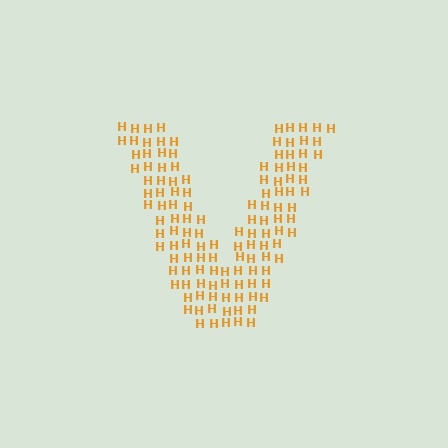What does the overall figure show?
The overall figure shows the letter V.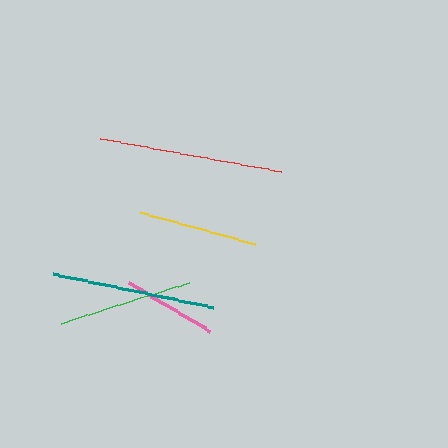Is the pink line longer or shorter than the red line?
The red line is longer than the pink line.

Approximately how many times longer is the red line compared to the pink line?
The red line is approximately 1.9 times the length of the pink line.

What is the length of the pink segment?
The pink segment is approximately 95 pixels long.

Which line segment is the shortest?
The pink line is the shortest at approximately 95 pixels.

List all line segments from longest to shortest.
From longest to shortest: red, teal, green, yellow, pink.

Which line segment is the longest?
The red line is the longest at approximately 184 pixels.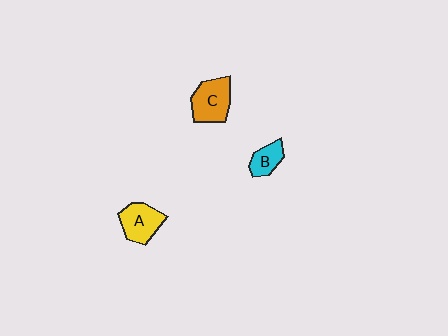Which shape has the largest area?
Shape C (orange).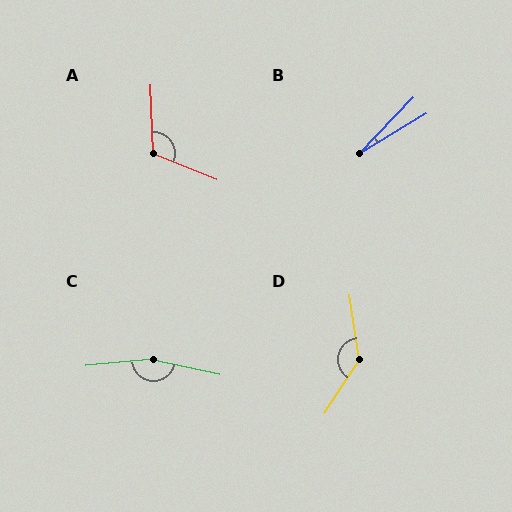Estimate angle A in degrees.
Approximately 114 degrees.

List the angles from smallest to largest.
B (16°), A (114°), D (139°), C (162°).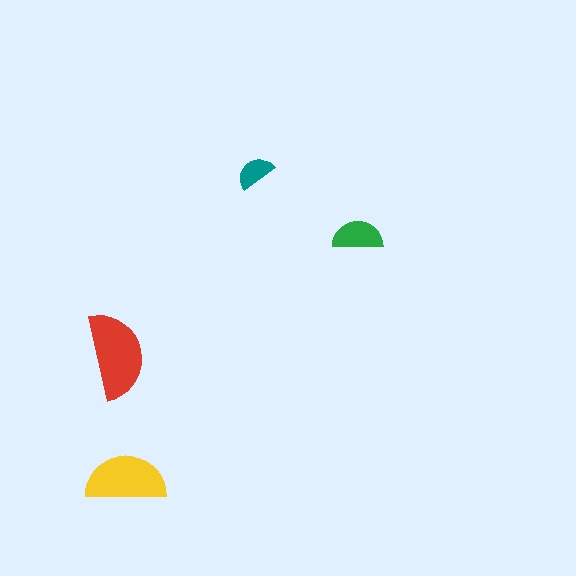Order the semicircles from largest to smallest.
the red one, the yellow one, the green one, the teal one.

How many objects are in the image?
There are 4 objects in the image.